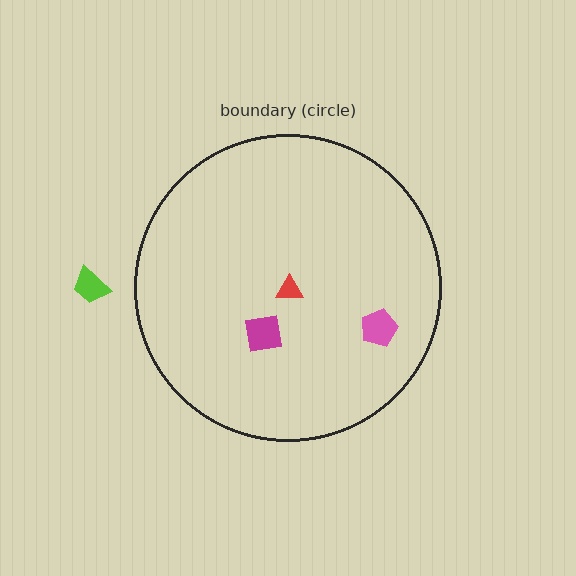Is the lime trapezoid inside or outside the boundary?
Outside.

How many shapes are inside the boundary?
3 inside, 1 outside.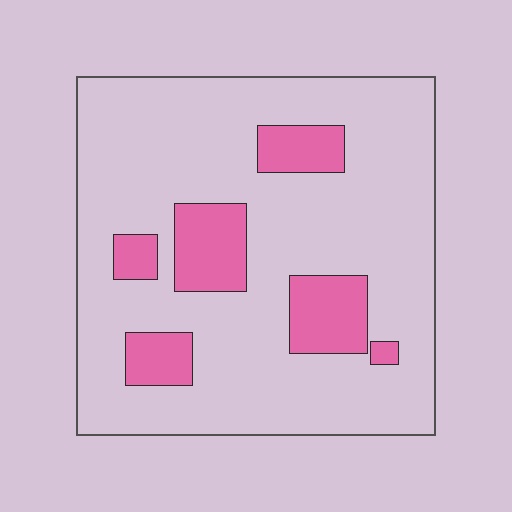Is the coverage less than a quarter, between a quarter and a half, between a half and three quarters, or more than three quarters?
Less than a quarter.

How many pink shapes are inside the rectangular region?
6.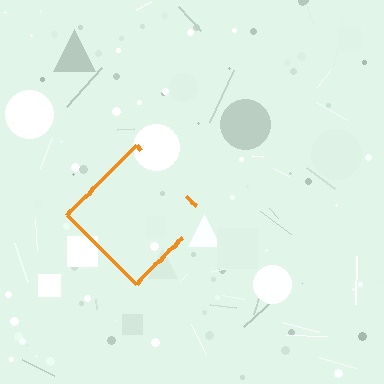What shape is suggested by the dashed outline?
The dashed outline suggests a diamond.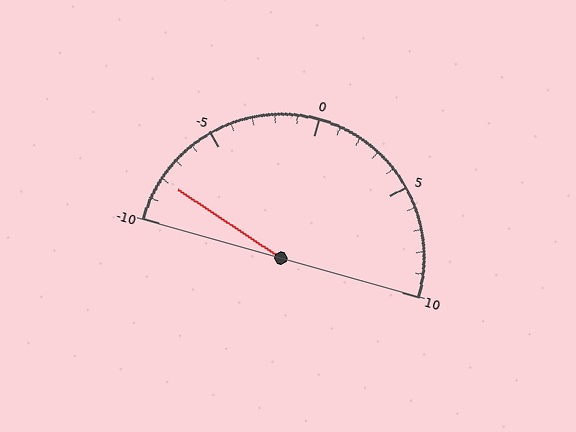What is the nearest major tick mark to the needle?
The nearest major tick mark is -10.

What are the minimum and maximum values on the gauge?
The gauge ranges from -10 to 10.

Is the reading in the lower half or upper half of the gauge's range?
The reading is in the lower half of the range (-10 to 10).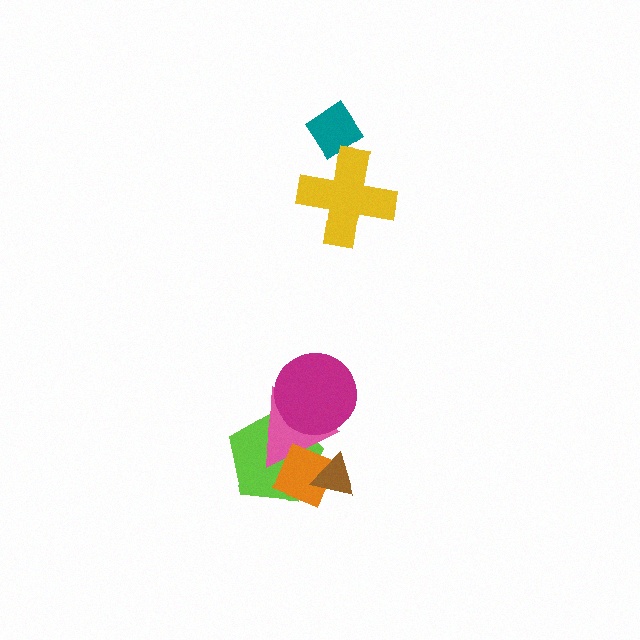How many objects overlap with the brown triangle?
3 objects overlap with the brown triangle.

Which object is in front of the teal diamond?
The yellow cross is in front of the teal diamond.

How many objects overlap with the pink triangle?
4 objects overlap with the pink triangle.